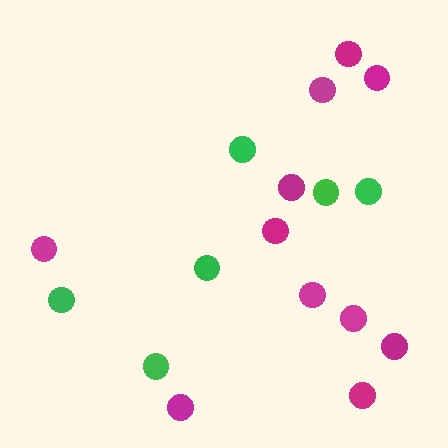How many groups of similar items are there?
There are 2 groups: one group of green circles (6) and one group of magenta circles (11).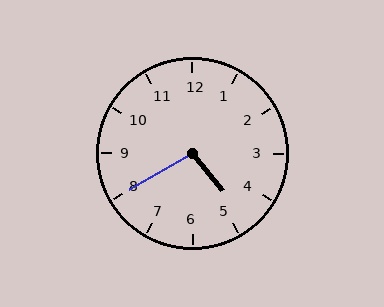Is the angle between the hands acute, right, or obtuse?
It is obtuse.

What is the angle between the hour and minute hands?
Approximately 100 degrees.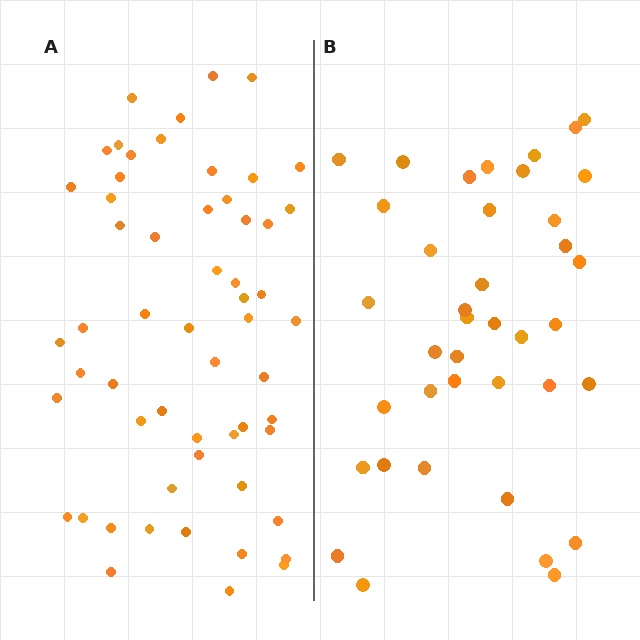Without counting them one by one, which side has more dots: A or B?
Region A (the left region) has more dots.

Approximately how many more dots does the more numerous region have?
Region A has approximately 20 more dots than region B.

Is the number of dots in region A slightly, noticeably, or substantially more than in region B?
Region A has substantially more. The ratio is roughly 1.5 to 1.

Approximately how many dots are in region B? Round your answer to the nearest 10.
About 40 dots. (The exact count is 39, which rounds to 40.)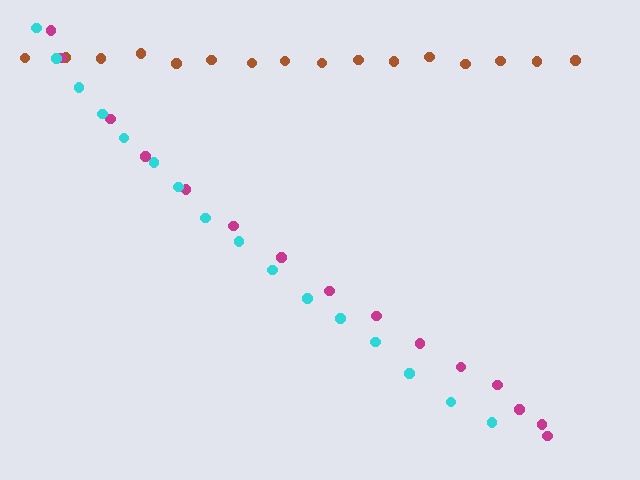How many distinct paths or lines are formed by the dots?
There are 3 distinct paths.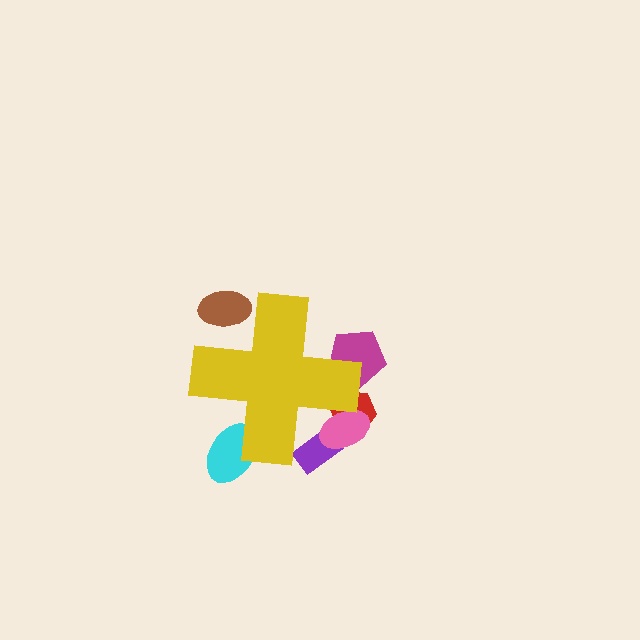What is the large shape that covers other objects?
A yellow cross.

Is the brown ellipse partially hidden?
Yes, the brown ellipse is partially hidden behind the yellow cross.